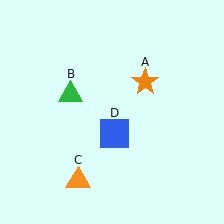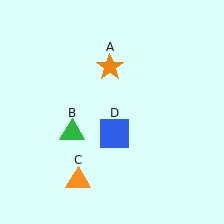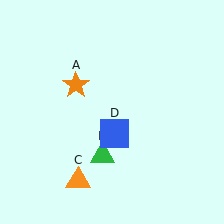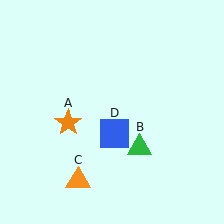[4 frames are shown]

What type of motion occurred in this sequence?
The orange star (object A), green triangle (object B) rotated counterclockwise around the center of the scene.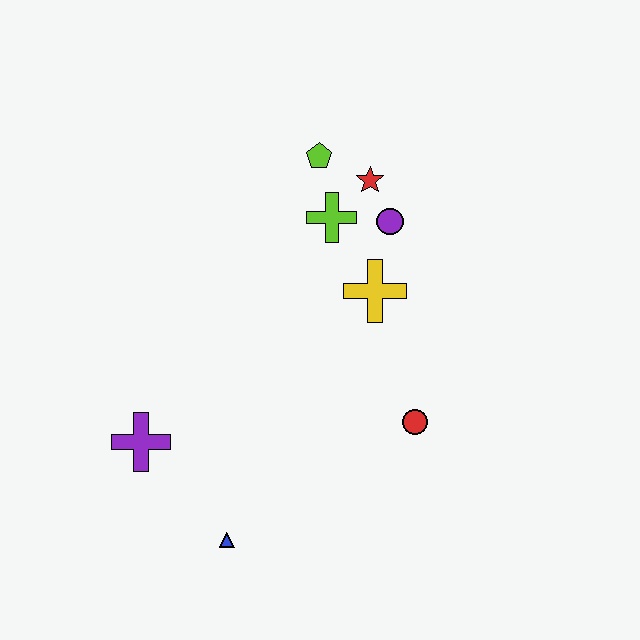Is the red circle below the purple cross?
No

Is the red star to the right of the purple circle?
No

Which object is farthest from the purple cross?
The red star is farthest from the purple cross.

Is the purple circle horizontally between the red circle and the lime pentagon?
Yes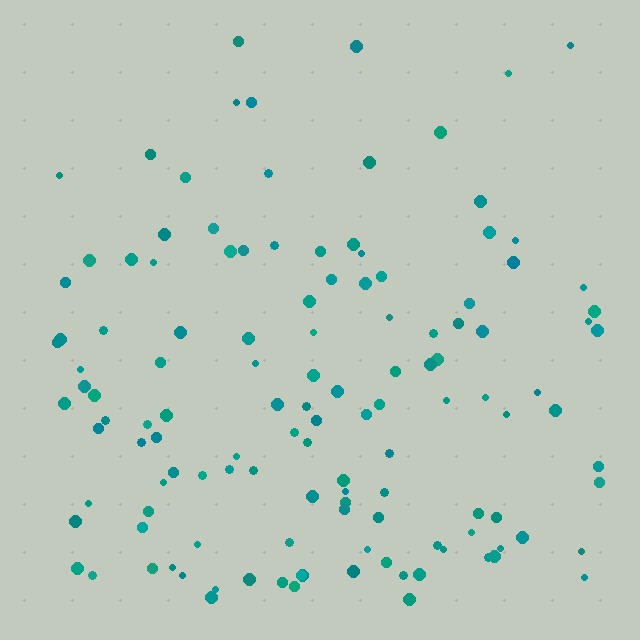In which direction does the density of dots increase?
From top to bottom, with the bottom side densest.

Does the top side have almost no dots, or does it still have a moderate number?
Still a moderate number, just noticeably fewer than the bottom.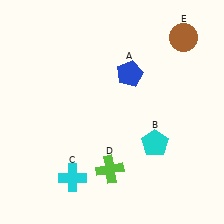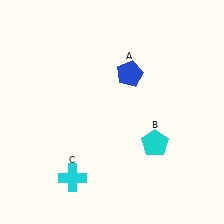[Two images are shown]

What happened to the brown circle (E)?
The brown circle (E) was removed in Image 2. It was in the top-right area of Image 1.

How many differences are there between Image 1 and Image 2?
There are 2 differences between the two images.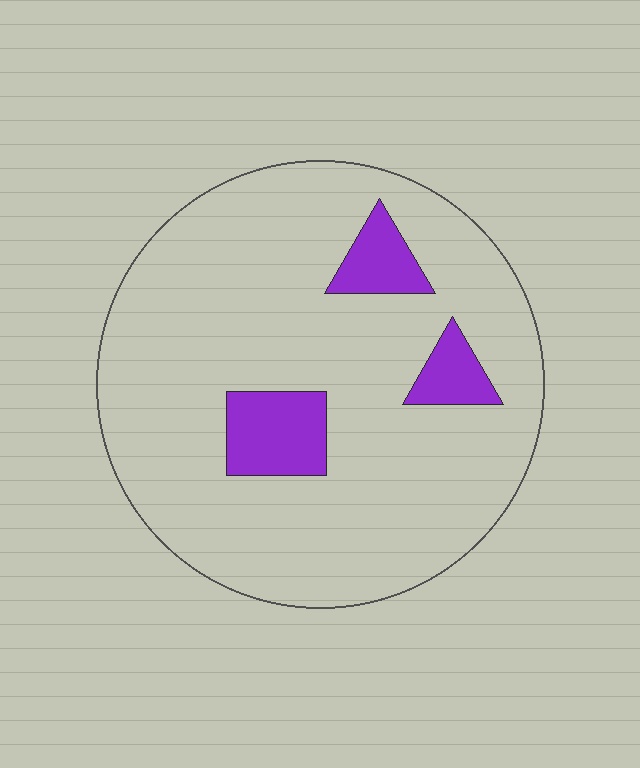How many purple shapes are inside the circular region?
3.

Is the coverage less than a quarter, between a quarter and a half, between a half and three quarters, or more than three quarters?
Less than a quarter.